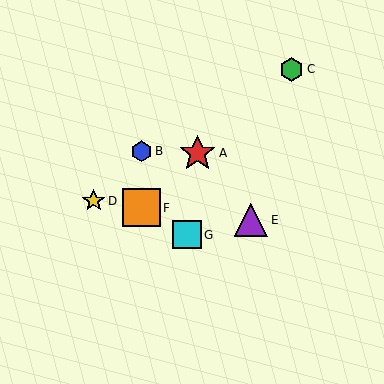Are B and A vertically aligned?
No, B is at x≈141 and A is at x≈197.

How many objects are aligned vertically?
2 objects (B, F) are aligned vertically.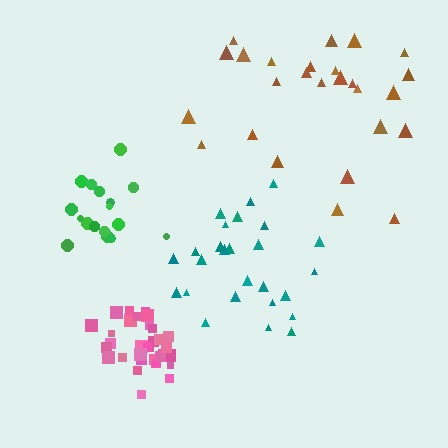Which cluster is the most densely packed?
Pink.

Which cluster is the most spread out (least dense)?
Brown.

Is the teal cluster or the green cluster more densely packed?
Green.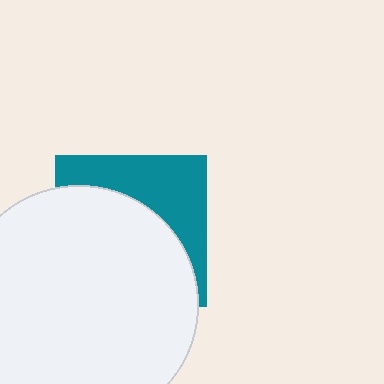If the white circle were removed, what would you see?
You would see the complete teal square.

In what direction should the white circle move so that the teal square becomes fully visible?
The white circle should move down. That is the shortest direction to clear the overlap and leave the teal square fully visible.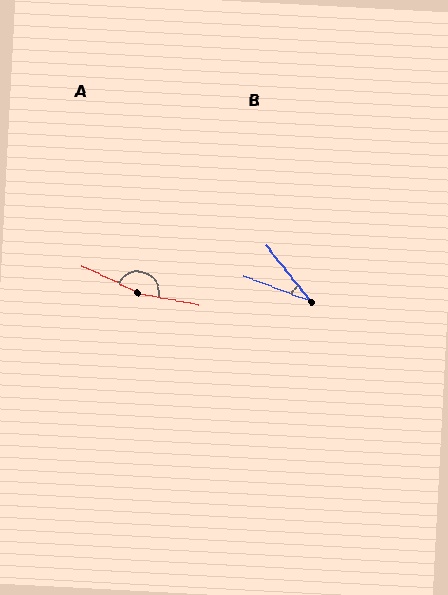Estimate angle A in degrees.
Approximately 165 degrees.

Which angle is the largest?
A, at approximately 165 degrees.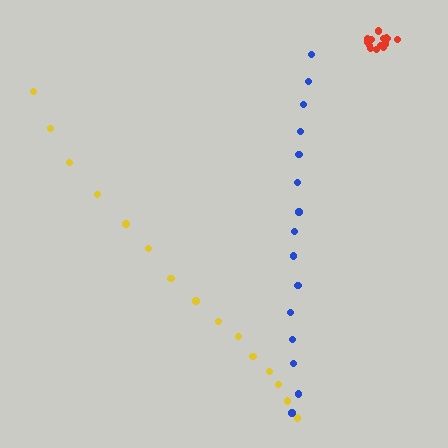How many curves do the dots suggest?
There are 3 distinct paths.